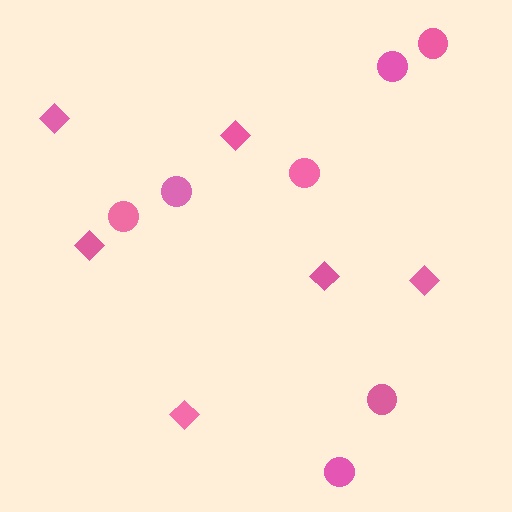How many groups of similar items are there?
There are 2 groups: one group of circles (7) and one group of diamonds (6).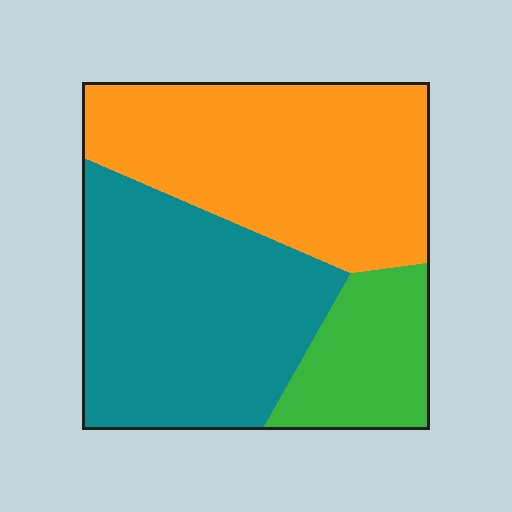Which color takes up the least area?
Green, at roughly 15%.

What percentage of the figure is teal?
Teal takes up about two fifths (2/5) of the figure.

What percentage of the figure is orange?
Orange covers roughly 40% of the figure.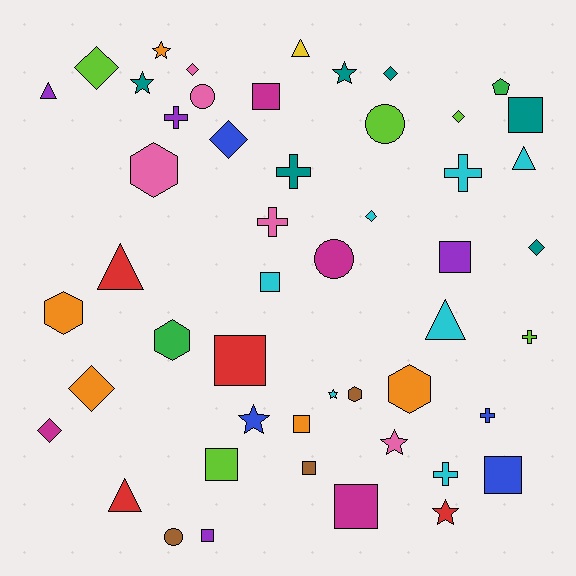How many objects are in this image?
There are 50 objects.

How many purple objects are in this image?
There are 4 purple objects.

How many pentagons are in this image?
There is 1 pentagon.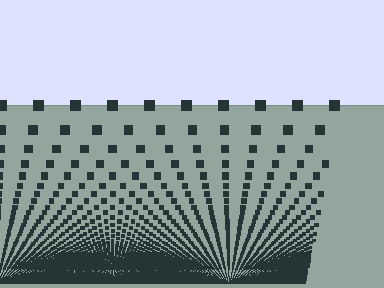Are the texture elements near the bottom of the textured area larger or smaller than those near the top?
Smaller. The gradient is inverted — elements near the bottom are smaller and denser.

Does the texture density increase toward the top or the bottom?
Density increases toward the bottom.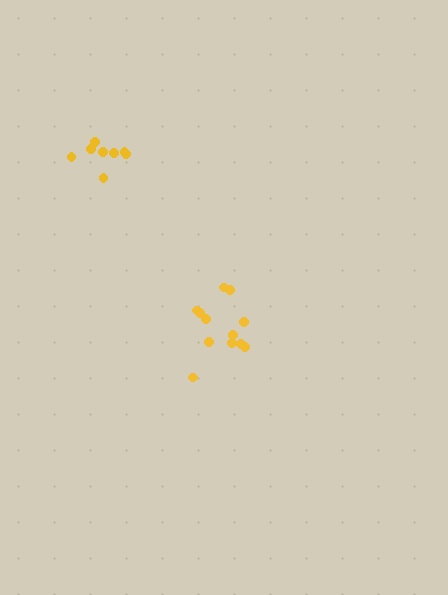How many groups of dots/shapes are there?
There are 2 groups.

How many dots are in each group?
Group 1: 12 dots, Group 2: 8 dots (20 total).